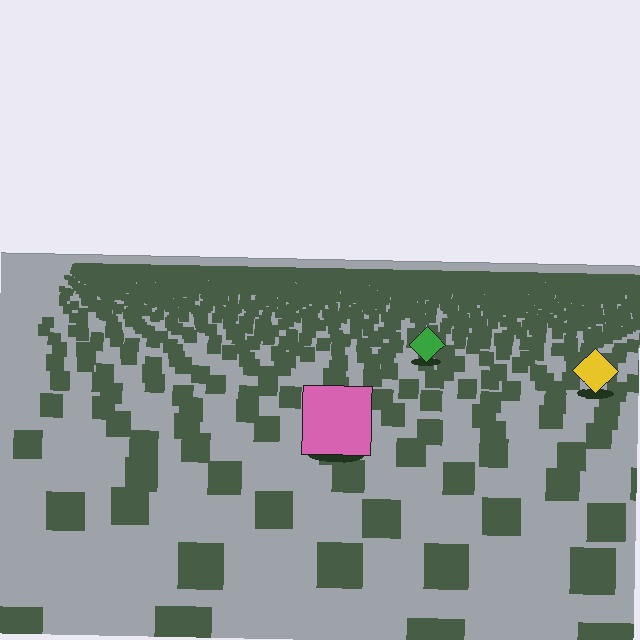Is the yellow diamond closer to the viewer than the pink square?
No. The pink square is closer — you can tell from the texture gradient: the ground texture is coarser near it.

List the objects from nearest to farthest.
From nearest to farthest: the pink square, the yellow diamond, the green diamond.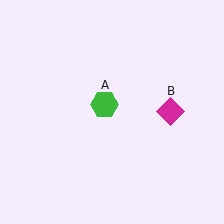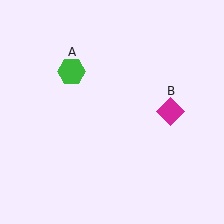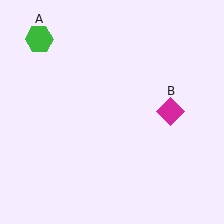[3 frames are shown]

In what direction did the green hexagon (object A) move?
The green hexagon (object A) moved up and to the left.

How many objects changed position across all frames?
1 object changed position: green hexagon (object A).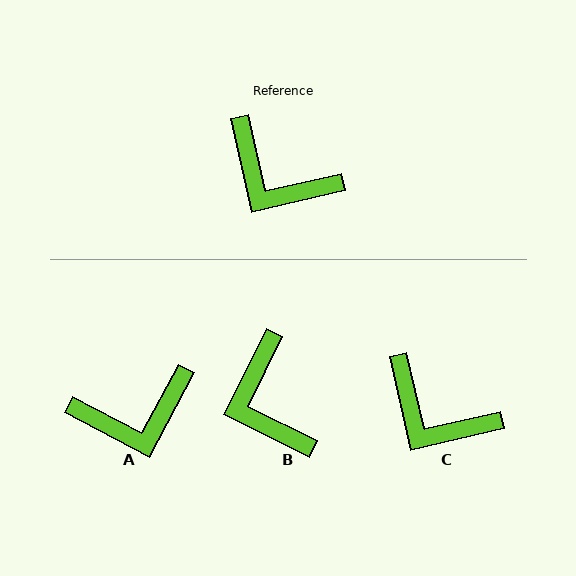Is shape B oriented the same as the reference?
No, it is off by about 39 degrees.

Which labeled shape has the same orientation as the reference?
C.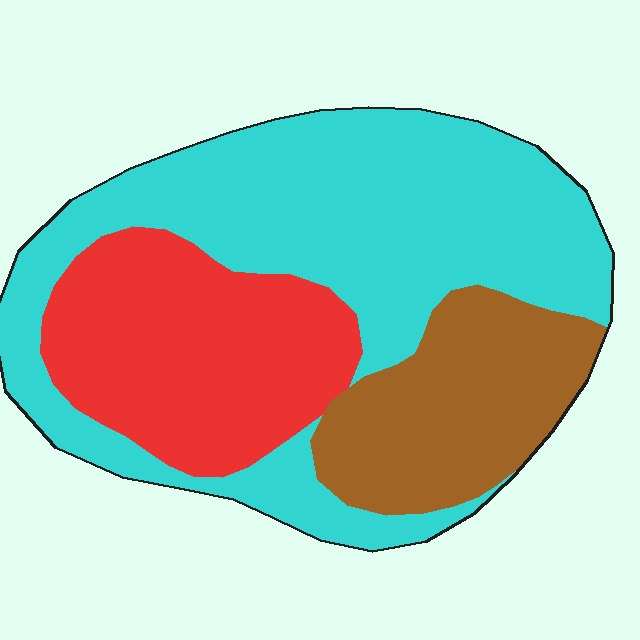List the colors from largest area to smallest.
From largest to smallest: cyan, red, brown.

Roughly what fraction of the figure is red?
Red covers around 25% of the figure.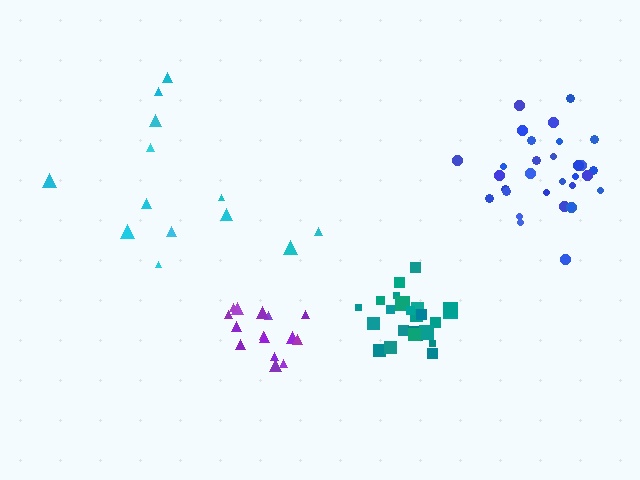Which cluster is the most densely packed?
Teal.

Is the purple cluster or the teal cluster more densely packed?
Teal.